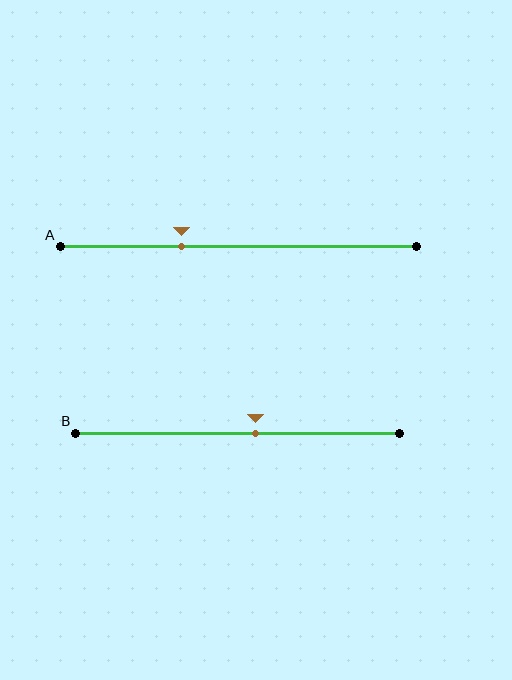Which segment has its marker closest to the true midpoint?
Segment B has its marker closest to the true midpoint.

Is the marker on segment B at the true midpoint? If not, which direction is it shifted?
No, the marker on segment B is shifted to the right by about 5% of the segment length.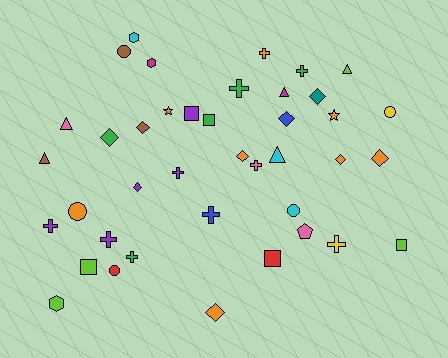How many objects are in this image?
There are 40 objects.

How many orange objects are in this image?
There are 8 orange objects.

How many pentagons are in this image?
There is 1 pentagon.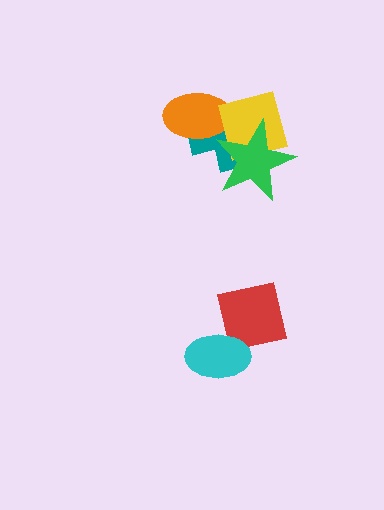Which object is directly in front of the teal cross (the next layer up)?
The orange ellipse is directly in front of the teal cross.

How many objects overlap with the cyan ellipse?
1 object overlaps with the cyan ellipse.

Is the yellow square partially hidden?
Yes, it is partially covered by another shape.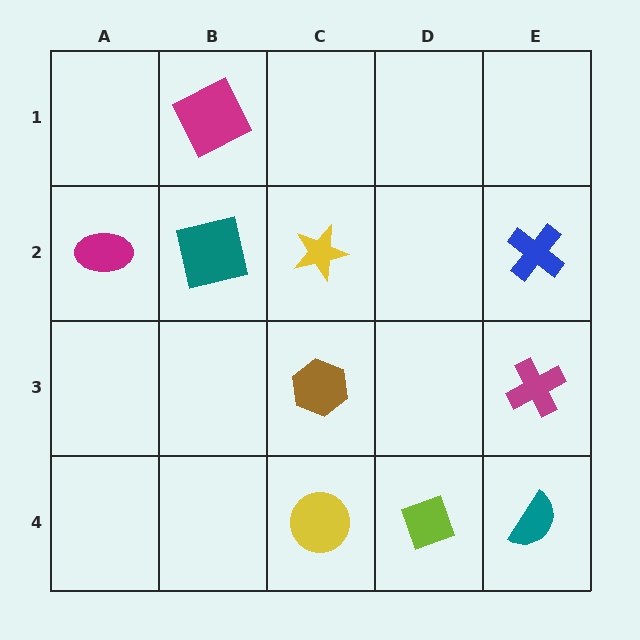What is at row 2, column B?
A teal square.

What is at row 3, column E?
A magenta cross.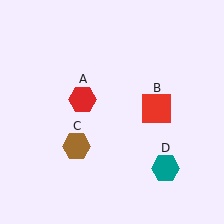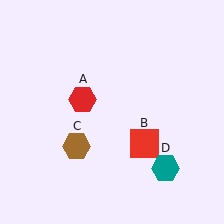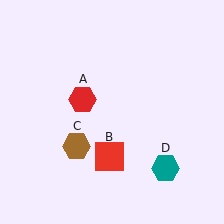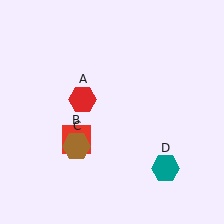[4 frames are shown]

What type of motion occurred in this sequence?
The red square (object B) rotated clockwise around the center of the scene.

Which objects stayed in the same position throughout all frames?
Red hexagon (object A) and brown hexagon (object C) and teal hexagon (object D) remained stationary.